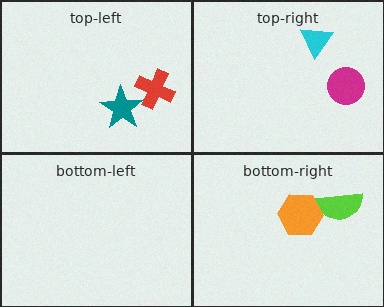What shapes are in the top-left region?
The red cross, the teal star.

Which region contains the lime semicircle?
The bottom-right region.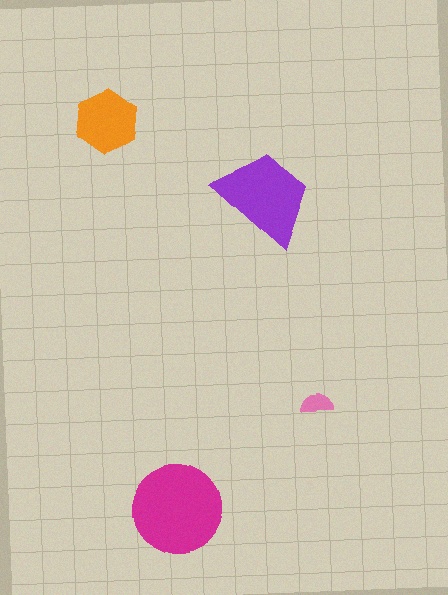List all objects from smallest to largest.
The pink semicircle, the orange hexagon, the purple trapezoid, the magenta circle.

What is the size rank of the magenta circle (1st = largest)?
1st.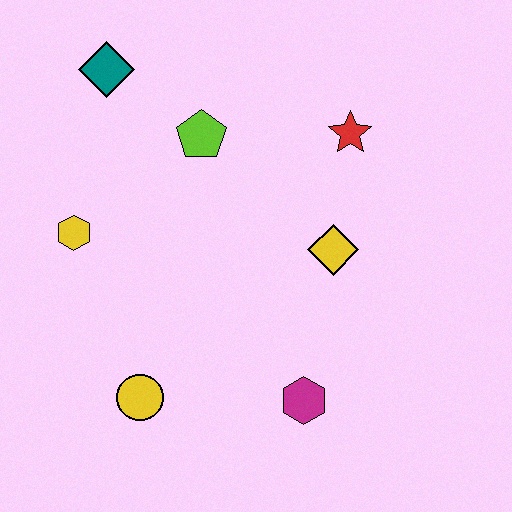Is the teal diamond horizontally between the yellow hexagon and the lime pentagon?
Yes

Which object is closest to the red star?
The yellow diamond is closest to the red star.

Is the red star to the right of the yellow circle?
Yes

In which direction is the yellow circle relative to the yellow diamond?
The yellow circle is to the left of the yellow diamond.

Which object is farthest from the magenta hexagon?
The teal diamond is farthest from the magenta hexagon.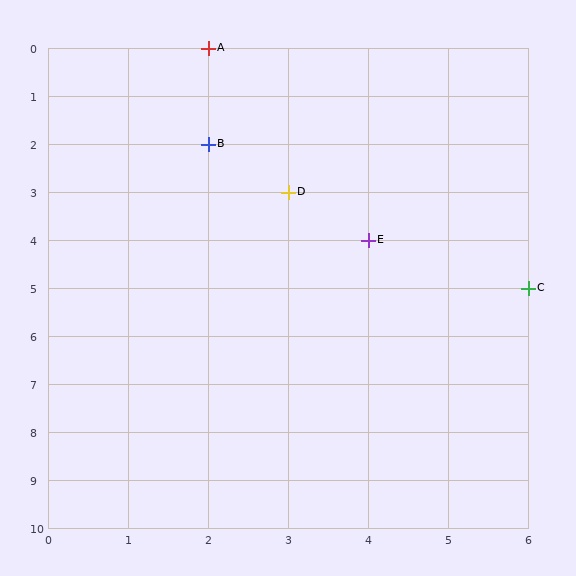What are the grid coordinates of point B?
Point B is at grid coordinates (2, 2).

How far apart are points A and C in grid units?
Points A and C are 4 columns and 5 rows apart (about 6.4 grid units diagonally).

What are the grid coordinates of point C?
Point C is at grid coordinates (6, 5).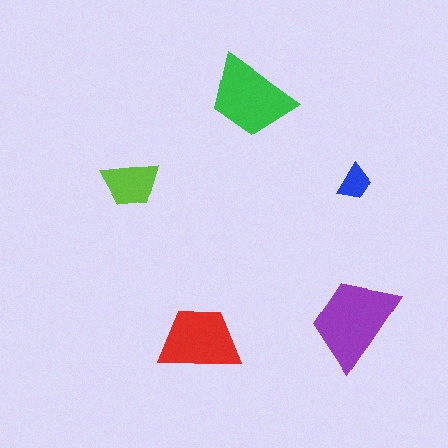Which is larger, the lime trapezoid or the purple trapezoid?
The purple one.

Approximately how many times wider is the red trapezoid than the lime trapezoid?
About 1.5 times wider.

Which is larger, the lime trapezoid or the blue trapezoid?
The lime one.